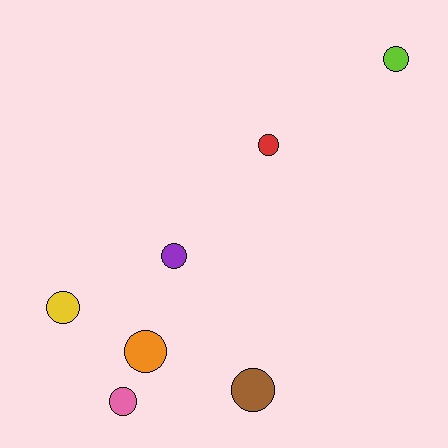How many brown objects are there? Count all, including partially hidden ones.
There is 1 brown object.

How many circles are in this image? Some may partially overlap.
There are 7 circles.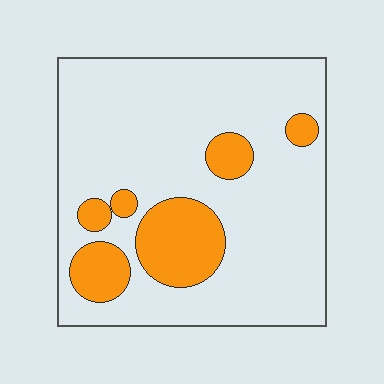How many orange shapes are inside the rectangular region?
6.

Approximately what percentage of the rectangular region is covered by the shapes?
Approximately 20%.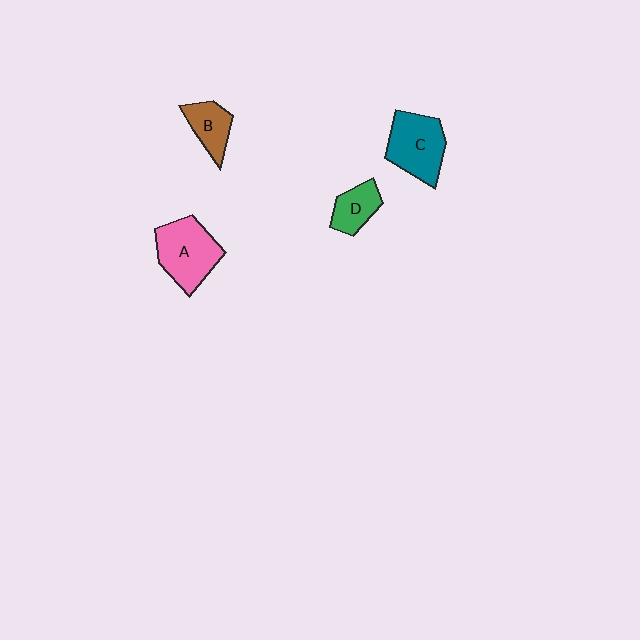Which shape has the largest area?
Shape A (pink).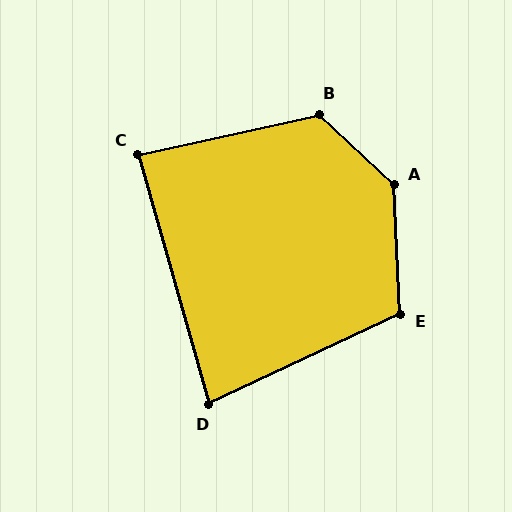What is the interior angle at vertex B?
Approximately 124 degrees (obtuse).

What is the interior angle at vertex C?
Approximately 87 degrees (approximately right).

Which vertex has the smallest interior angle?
D, at approximately 81 degrees.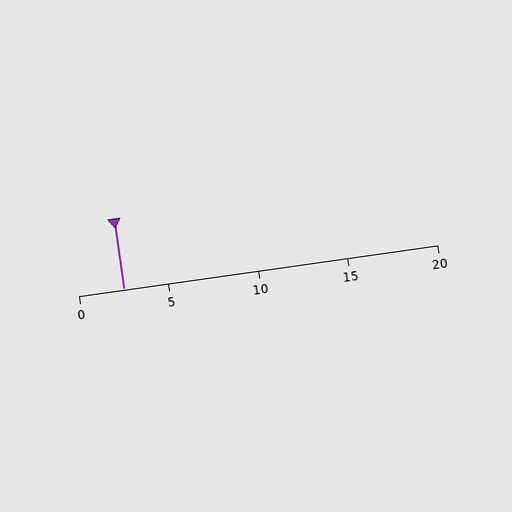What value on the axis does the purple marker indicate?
The marker indicates approximately 2.5.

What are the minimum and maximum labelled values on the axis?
The axis runs from 0 to 20.